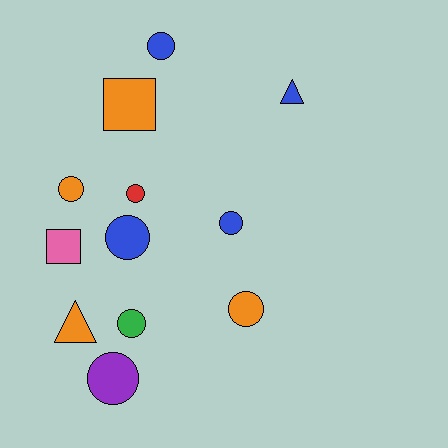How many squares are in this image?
There are 2 squares.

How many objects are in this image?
There are 12 objects.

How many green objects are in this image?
There is 1 green object.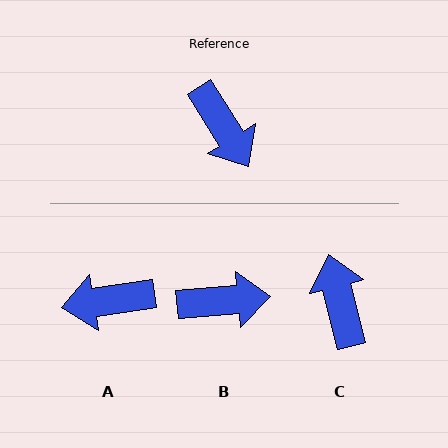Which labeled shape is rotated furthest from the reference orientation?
C, about 162 degrees away.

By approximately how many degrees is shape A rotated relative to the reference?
Approximately 113 degrees clockwise.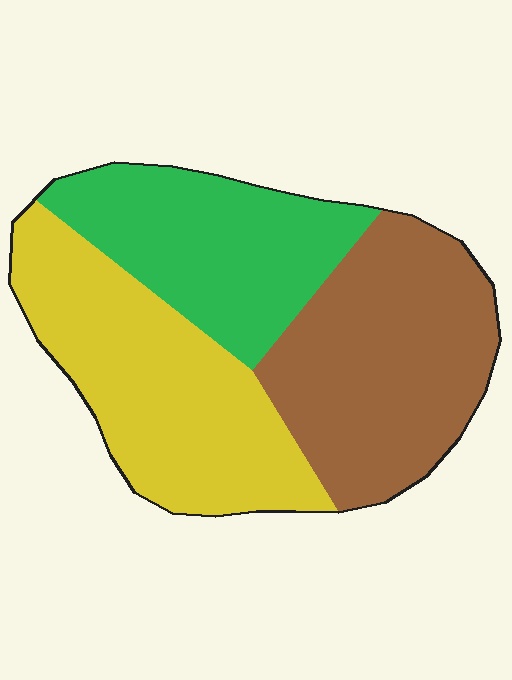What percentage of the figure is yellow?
Yellow covers roughly 35% of the figure.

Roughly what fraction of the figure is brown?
Brown takes up about three eighths (3/8) of the figure.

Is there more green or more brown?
Brown.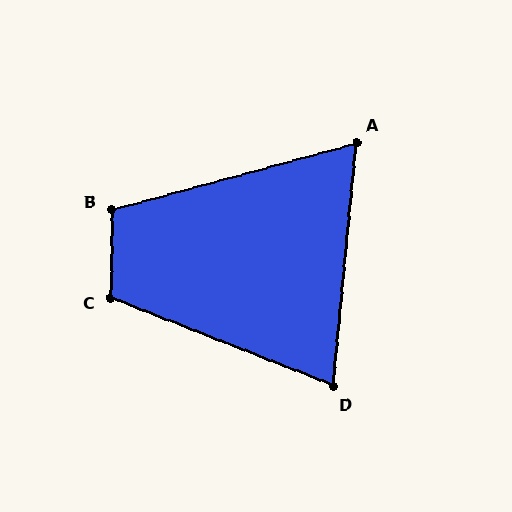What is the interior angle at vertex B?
Approximately 106 degrees (obtuse).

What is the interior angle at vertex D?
Approximately 74 degrees (acute).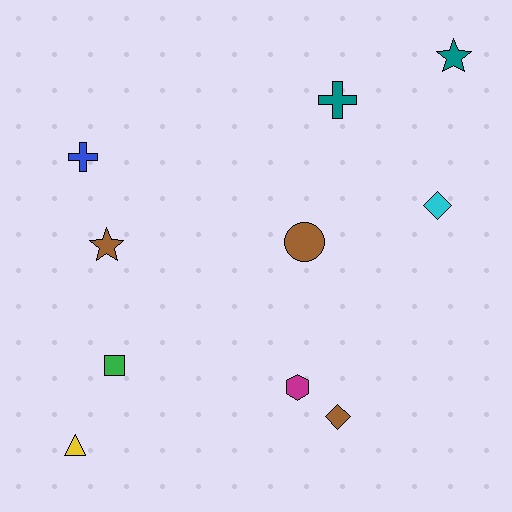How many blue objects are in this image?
There is 1 blue object.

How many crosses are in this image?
There are 2 crosses.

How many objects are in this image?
There are 10 objects.